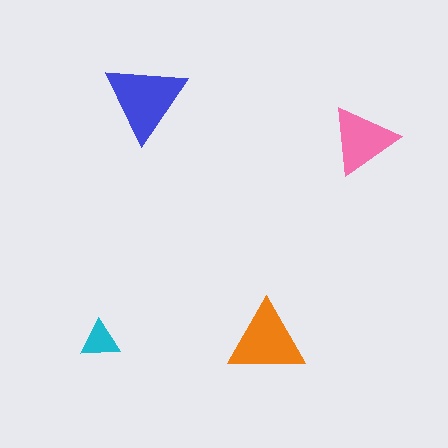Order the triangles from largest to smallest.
the blue one, the orange one, the pink one, the cyan one.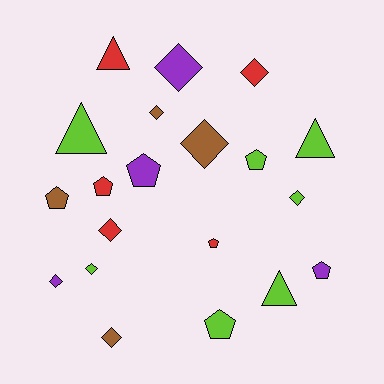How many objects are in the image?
There are 20 objects.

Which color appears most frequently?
Lime, with 7 objects.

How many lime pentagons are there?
There are 2 lime pentagons.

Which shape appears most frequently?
Diamond, with 9 objects.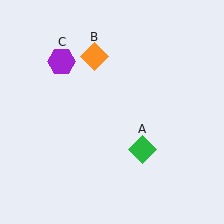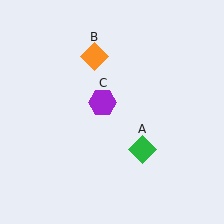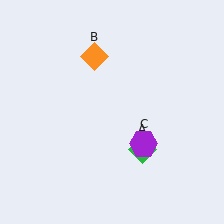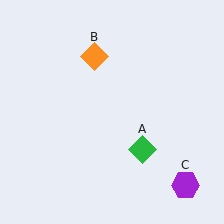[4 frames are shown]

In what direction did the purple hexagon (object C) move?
The purple hexagon (object C) moved down and to the right.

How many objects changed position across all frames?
1 object changed position: purple hexagon (object C).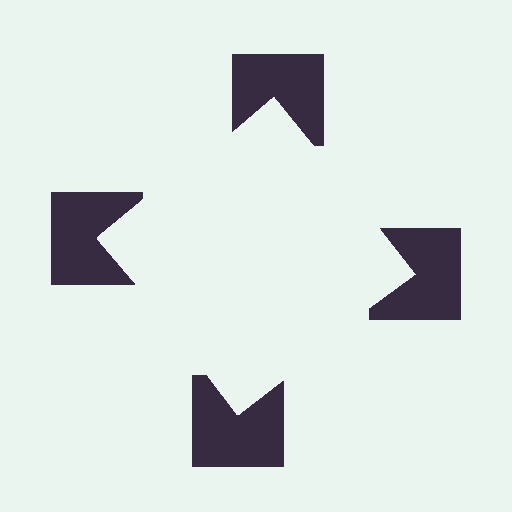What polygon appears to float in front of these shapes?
An illusory square — its edges are inferred from the aligned wedge cuts in the notched squares, not physically drawn.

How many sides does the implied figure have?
4 sides.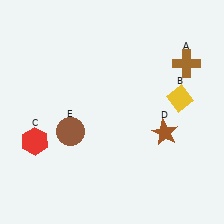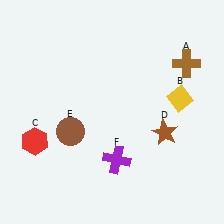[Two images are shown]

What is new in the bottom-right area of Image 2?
A purple cross (F) was added in the bottom-right area of Image 2.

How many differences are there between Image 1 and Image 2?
There is 1 difference between the two images.